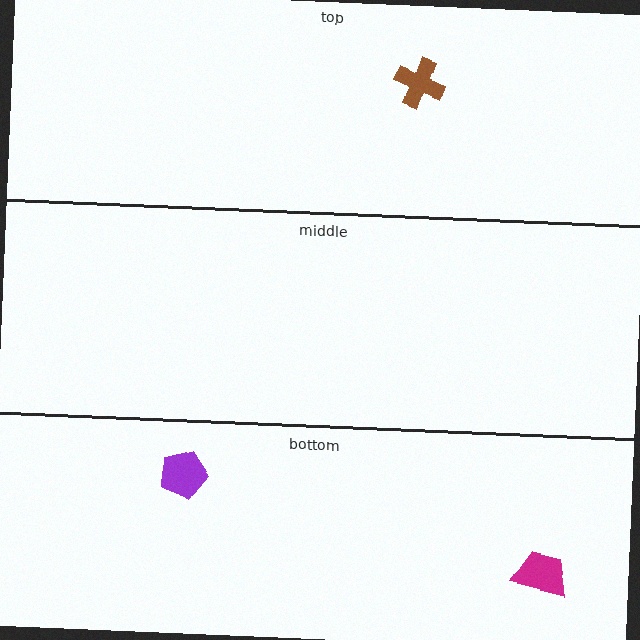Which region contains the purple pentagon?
The bottom region.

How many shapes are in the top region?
1.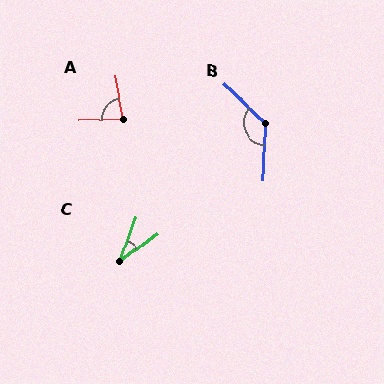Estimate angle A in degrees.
Approximately 82 degrees.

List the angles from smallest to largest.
C (32°), A (82°), B (132°).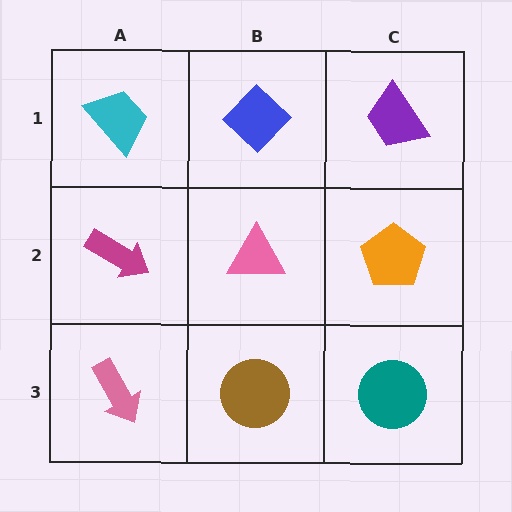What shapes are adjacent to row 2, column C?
A purple trapezoid (row 1, column C), a teal circle (row 3, column C), a pink triangle (row 2, column B).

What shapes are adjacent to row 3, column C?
An orange pentagon (row 2, column C), a brown circle (row 3, column B).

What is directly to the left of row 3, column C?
A brown circle.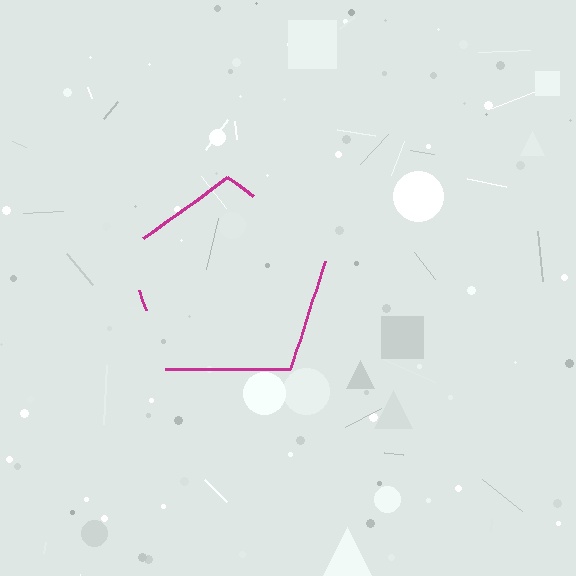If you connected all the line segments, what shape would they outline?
They would outline a pentagon.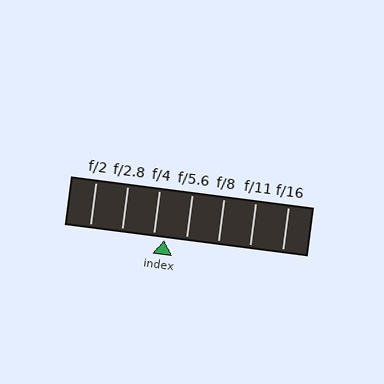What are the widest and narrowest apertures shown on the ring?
The widest aperture shown is f/2 and the narrowest is f/16.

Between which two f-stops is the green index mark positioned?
The index mark is between f/4 and f/5.6.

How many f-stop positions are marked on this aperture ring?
There are 7 f-stop positions marked.